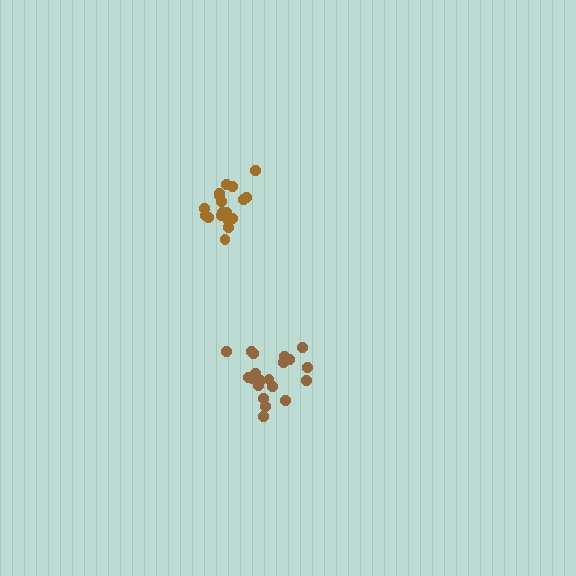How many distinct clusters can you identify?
There are 2 distinct clusters.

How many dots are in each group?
Group 1: 21 dots, Group 2: 19 dots (40 total).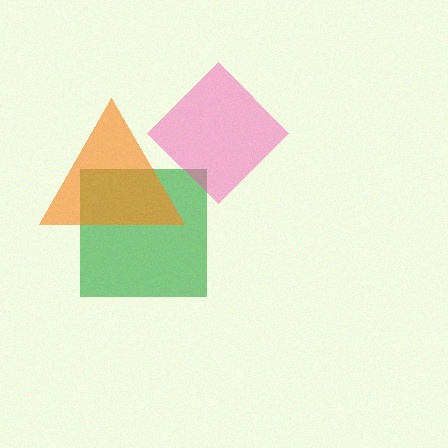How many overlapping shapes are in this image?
There are 3 overlapping shapes in the image.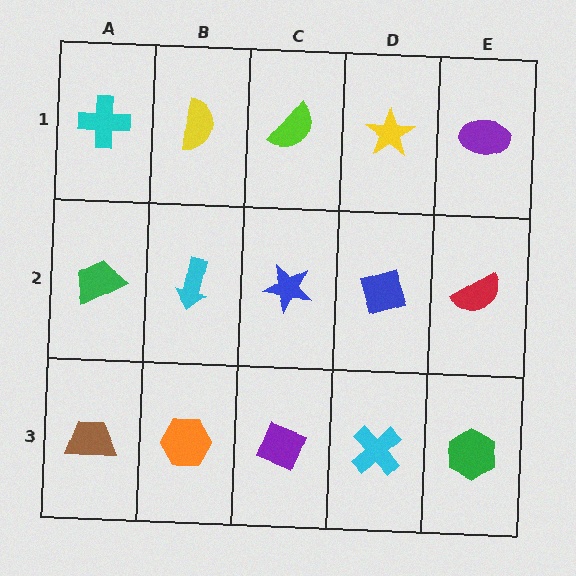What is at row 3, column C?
A purple diamond.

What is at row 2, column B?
A cyan arrow.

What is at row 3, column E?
A green hexagon.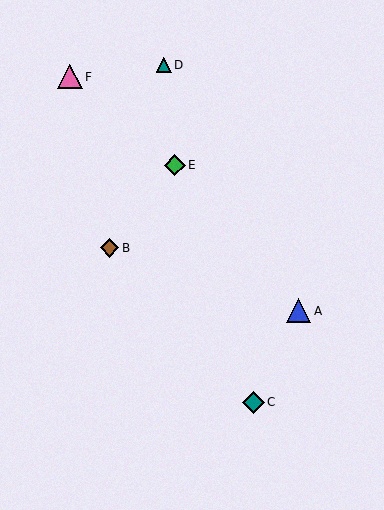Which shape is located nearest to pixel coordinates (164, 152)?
The green diamond (labeled E) at (175, 165) is nearest to that location.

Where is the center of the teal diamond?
The center of the teal diamond is at (253, 402).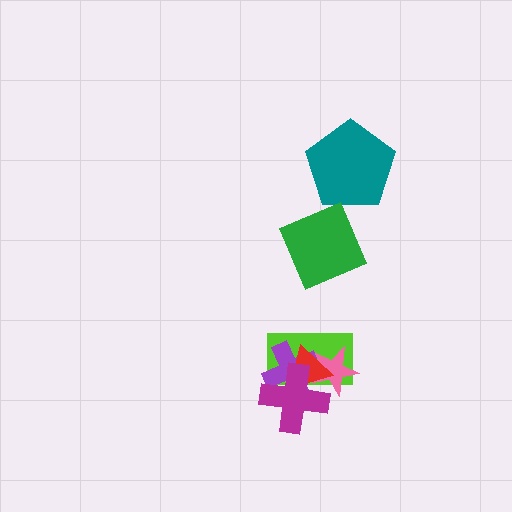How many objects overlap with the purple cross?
4 objects overlap with the purple cross.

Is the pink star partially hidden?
Yes, it is partially covered by another shape.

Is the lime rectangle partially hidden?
Yes, it is partially covered by another shape.